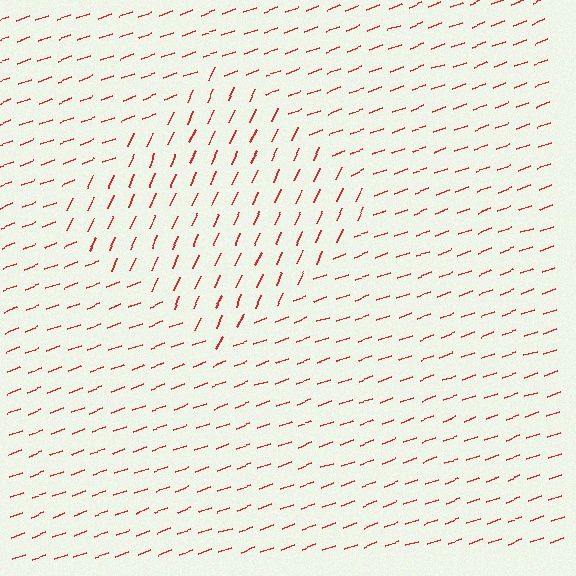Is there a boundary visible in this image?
Yes, there is a texture boundary formed by a change in line orientation.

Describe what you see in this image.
The image is filled with small red line segments. A diamond region in the image has lines oriented differently from the surrounding lines, creating a visible texture boundary.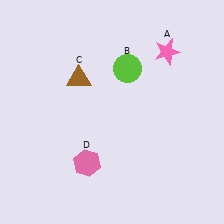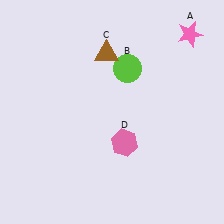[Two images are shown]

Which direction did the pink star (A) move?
The pink star (A) moved right.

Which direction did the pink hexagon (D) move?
The pink hexagon (D) moved right.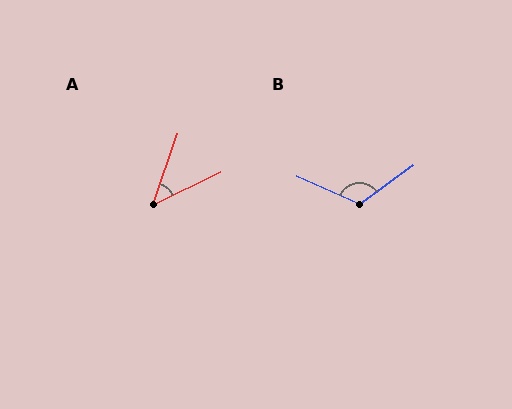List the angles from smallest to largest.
A (45°), B (120°).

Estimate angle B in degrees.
Approximately 120 degrees.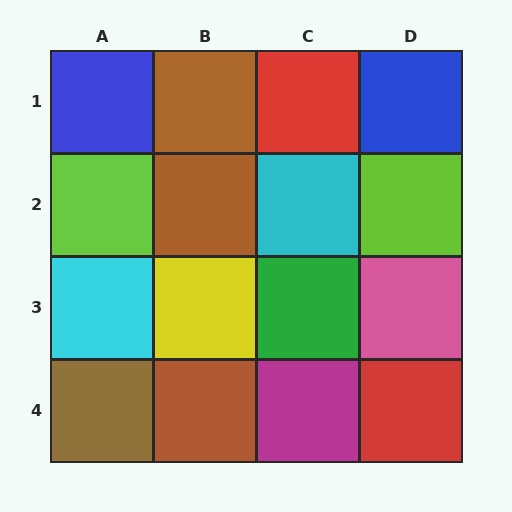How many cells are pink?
1 cell is pink.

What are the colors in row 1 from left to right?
Blue, brown, red, blue.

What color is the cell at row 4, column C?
Magenta.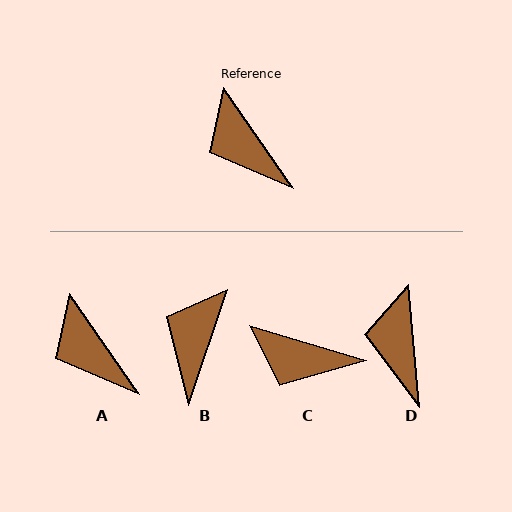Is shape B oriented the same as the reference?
No, it is off by about 53 degrees.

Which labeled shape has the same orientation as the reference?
A.